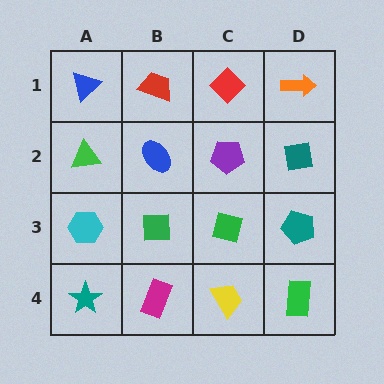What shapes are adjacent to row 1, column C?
A purple pentagon (row 2, column C), a red trapezoid (row 1, column B), an orange arrow (row 1, column D).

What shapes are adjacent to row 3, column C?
A purple pentagon (row 2, column C), a yellow trapezoid (row 4, column C), a green square (row 3, column B), a teal pentagon (row 3, column D).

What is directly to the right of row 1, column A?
A red trapezoid.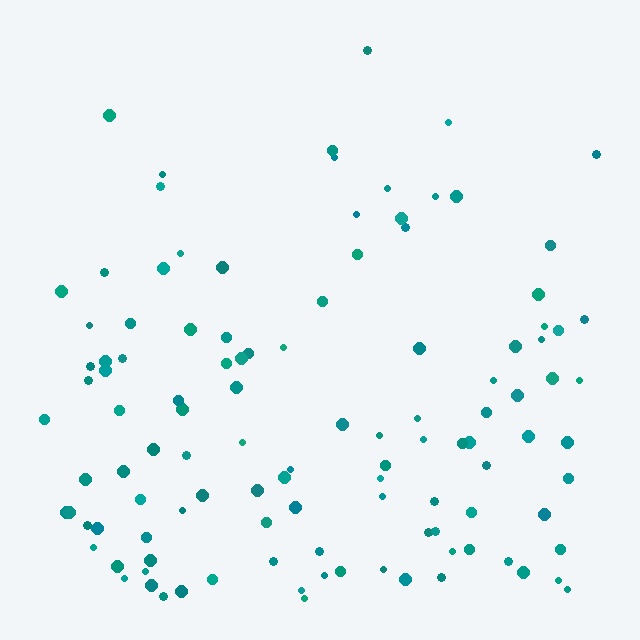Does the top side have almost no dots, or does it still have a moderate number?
Still a moderate number, just noticeably fewer than the bottom.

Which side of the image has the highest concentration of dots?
The bottom.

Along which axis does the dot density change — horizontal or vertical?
Vertical.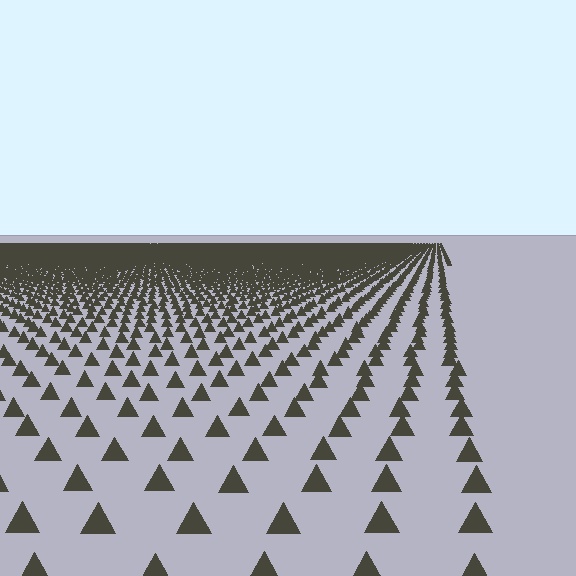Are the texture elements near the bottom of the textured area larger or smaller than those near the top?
Larger. Near the bottom, elements are closer to the viewer and appear at a bigger on-screen size.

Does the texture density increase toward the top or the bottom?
Density increases toward the top.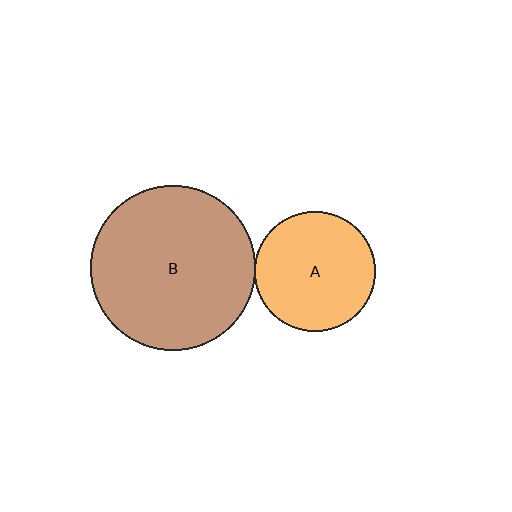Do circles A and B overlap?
Yes.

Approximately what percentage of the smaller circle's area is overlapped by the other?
Approximately 5%.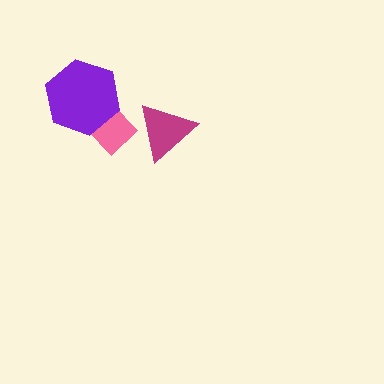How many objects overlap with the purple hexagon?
1 object overlaps with the purple hexagon.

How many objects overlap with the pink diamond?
2 objects overlap with the pink diamond.